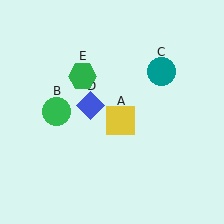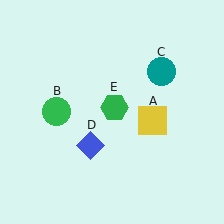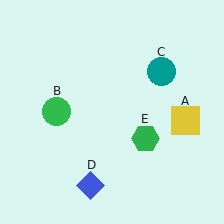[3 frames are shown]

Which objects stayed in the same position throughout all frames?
Green circle (object B) and teal circle (object C) remained stationary.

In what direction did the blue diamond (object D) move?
The blue diamond (object D) moved down.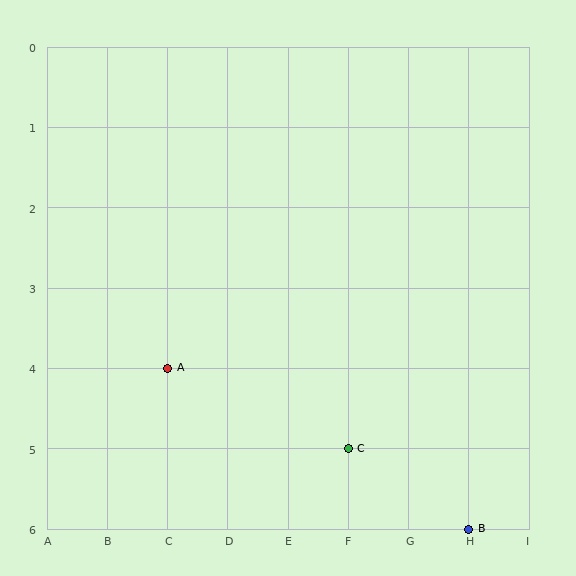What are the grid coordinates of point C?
Point C is at grid coordinates (F, 5).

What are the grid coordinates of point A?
Point A is at grid coordinates (C, 4).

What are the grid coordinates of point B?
Point B is at grid coordinates (H, 6).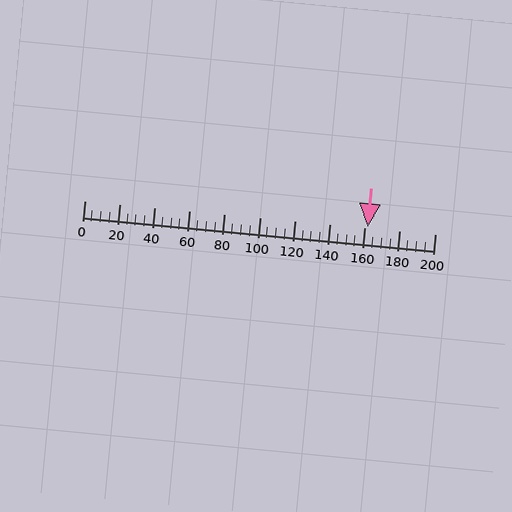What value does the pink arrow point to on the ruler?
The pink arrow points to approximately 162.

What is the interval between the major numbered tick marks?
The major tick marks are spaced 20 units apart.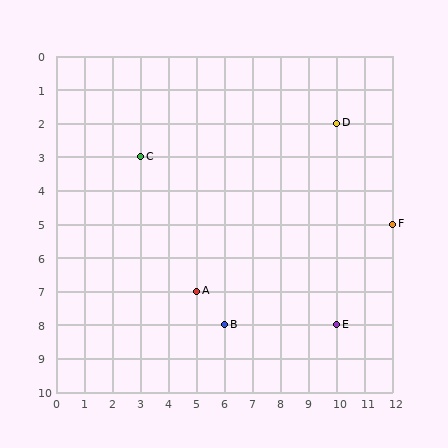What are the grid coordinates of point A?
Point A is at grid coordinates (5, 7).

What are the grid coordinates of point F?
Point F is at grid coordinates (12, 5).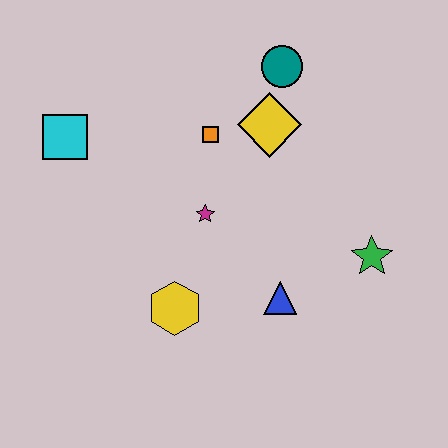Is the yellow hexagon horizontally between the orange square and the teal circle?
No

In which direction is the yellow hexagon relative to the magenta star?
The yellow hexagon is below the magenta star.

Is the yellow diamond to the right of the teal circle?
No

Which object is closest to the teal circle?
The yellow diamond is closest to the teal circle.